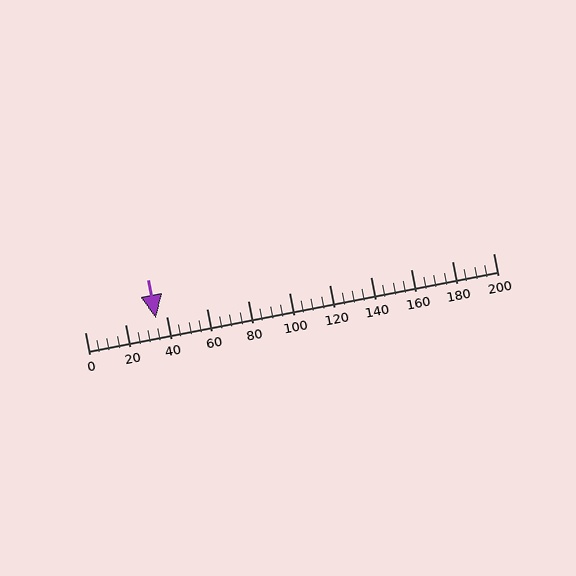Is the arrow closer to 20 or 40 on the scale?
The arrow is closer to 40.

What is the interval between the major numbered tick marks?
The major tick marks are spaced 20 units apart.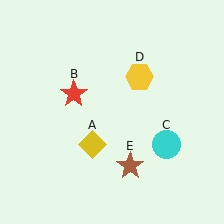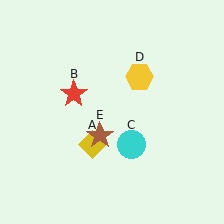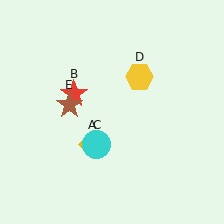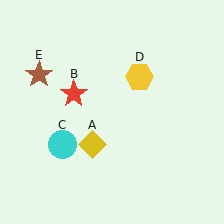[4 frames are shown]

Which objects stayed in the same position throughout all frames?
Yellow diamond (object A) and red star (object B) and yellow hexagon (object D) remained stationary.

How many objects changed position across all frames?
2 objects changed position: cyan circle (object C), brown star (object E).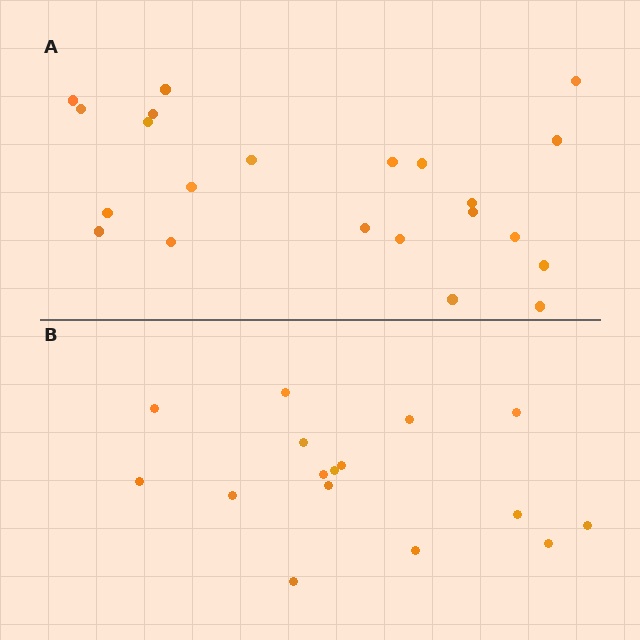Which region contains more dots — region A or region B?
Region A (the top region) has more dots.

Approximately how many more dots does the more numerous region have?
Region A has about 6 more dots than region B.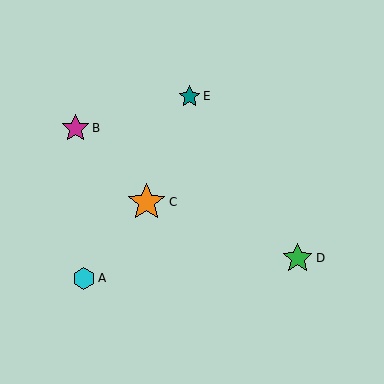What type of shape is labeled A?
Shape A is a cyan hexagon.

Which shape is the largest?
The orange star (labeled C) is the largest.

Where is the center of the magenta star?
The center of the magenta star is at (76, 128).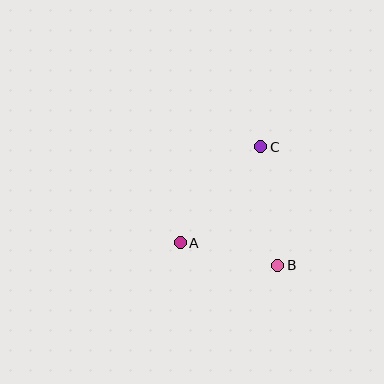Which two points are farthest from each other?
Points A and C are farthest from each other.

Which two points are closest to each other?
Points A and B are closest to each other.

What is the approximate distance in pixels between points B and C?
The distance between B and C is approximately 120 pixels.